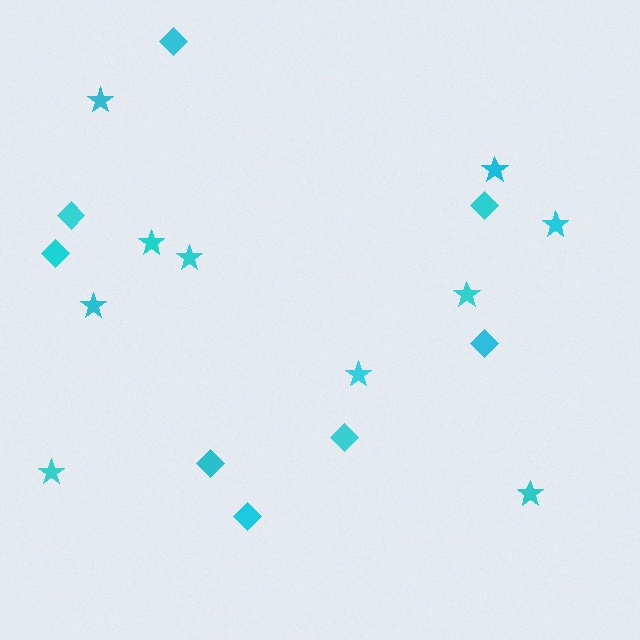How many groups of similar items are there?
There are 2 groups: one group of stars (10) and one group of diamonds (8).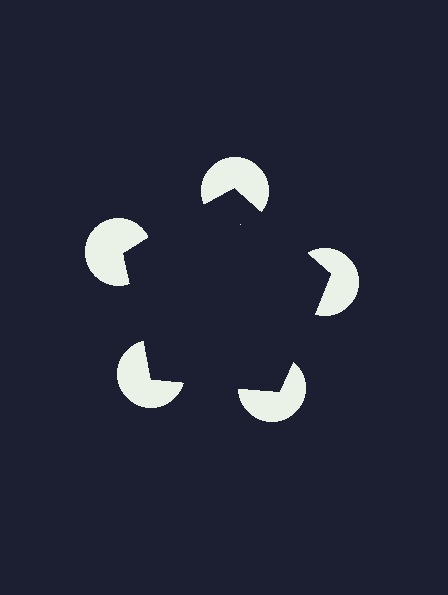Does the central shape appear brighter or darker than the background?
It typically appears slightly darker than the background, even though no actual brightness change is drawn.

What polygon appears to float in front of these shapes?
An illusory pentagon — its edges are inferred from the aligned wedge cuts in the pac-man discs, not physically drawn.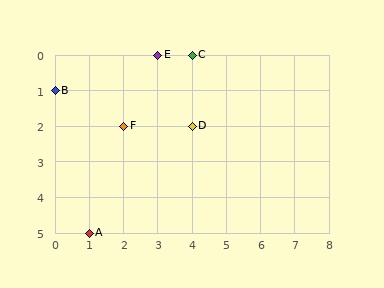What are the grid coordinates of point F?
Point F is at grid coordinates (2, 2).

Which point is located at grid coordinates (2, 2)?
Point F is at (2, 2).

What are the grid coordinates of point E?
Point E is at grid coordinates (3, 0).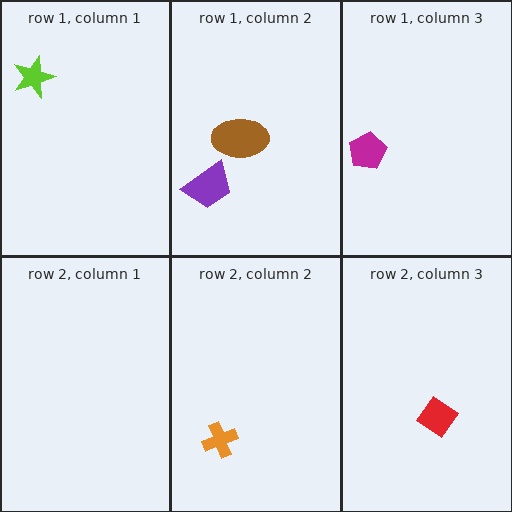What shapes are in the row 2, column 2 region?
The orange cross.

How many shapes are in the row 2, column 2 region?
1.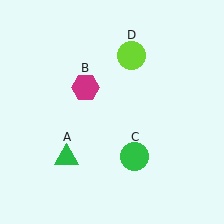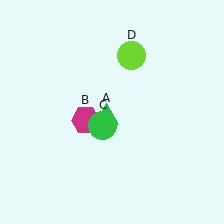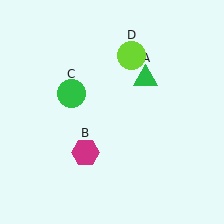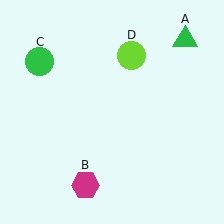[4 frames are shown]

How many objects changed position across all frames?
3 objects changed position: green triangle (object A), magenta hexagon (object B), green circle (object C).